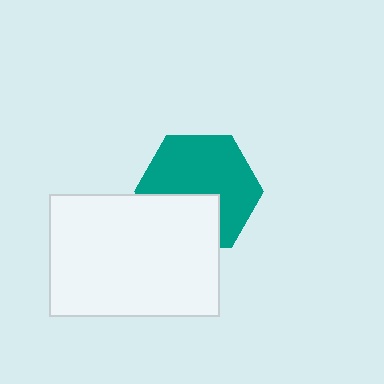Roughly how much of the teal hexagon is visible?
Most of it is visible (roughly 66%).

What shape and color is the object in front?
The object in front is a white rectangle.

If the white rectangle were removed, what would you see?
You would see the complete teal hexagon.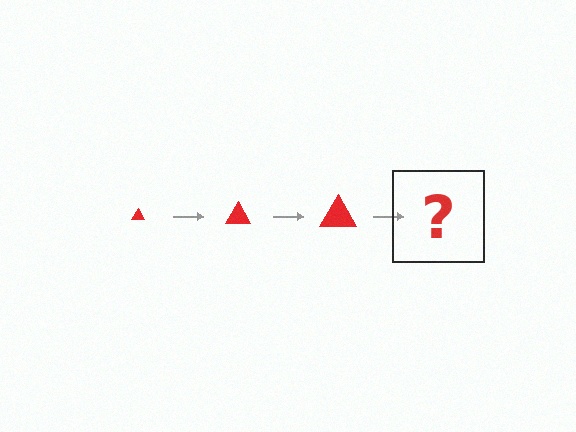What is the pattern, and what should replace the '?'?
The pattern is that the triangle gets progressively larger each step. The '?' should be a red triangle, larger than the previous one.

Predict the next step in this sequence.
The next step is a red triangle, larger than the previous one.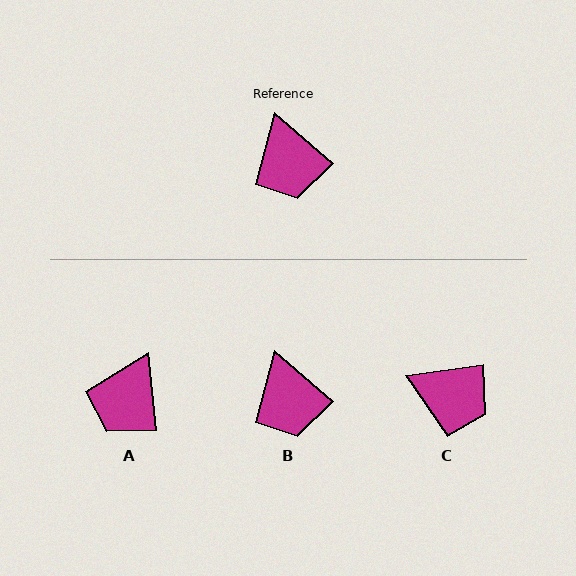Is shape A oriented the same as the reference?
No, it is off by about 43 degrees.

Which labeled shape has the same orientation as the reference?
B.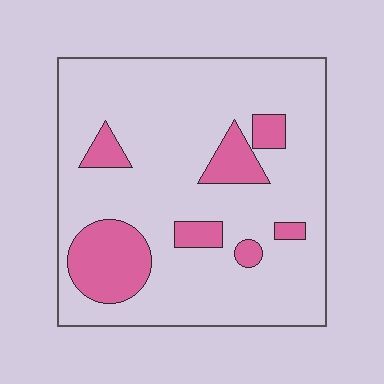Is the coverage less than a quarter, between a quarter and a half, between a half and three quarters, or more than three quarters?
Less than a quarter.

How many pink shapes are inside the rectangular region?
7.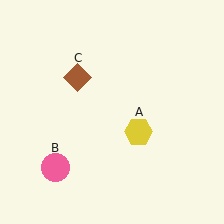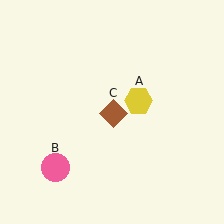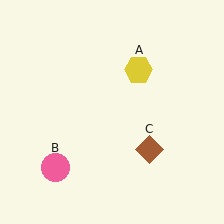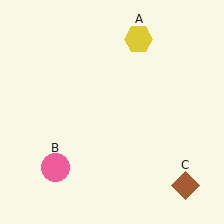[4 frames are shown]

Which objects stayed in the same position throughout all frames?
Pink circle (object B) remained stationary.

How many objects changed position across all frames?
2 objects changed position: yellow hexagon (object A), brown diamond (object C).